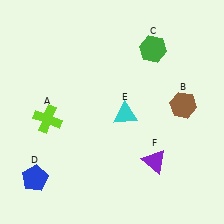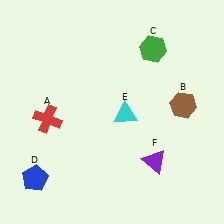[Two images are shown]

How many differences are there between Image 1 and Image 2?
There is 1 difference between the two images.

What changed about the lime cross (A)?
In Image 1, A is lime. In Image 2, it changed to red.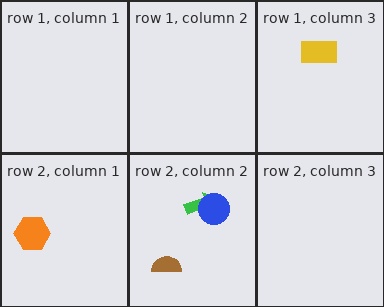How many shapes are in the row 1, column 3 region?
1.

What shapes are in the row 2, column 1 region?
The orange hexagon.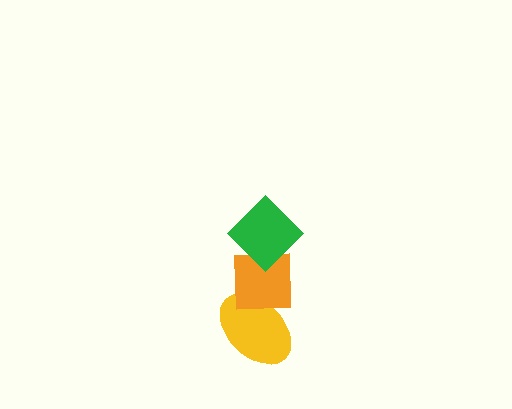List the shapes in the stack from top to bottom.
From top to bottom: the green diamond, the orange square, the yellow ellipse.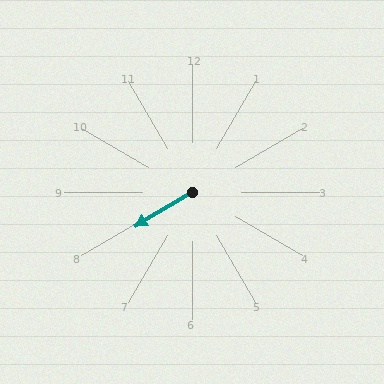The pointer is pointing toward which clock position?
Roughly 8 o'clock.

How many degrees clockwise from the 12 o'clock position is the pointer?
Approximately 239 degrees.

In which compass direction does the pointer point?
Southwest.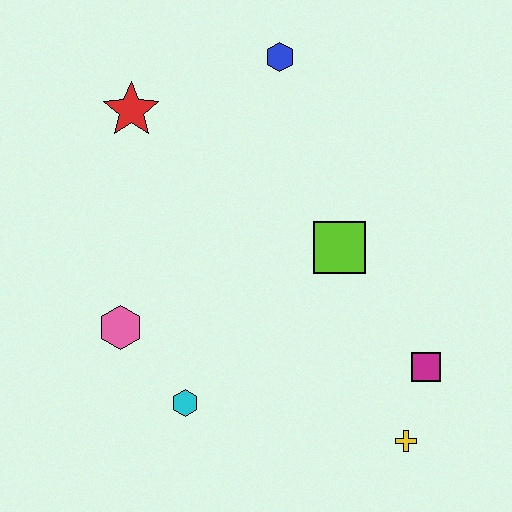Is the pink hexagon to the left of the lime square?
Yes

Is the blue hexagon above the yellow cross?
Yes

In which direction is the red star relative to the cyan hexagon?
The red star is above the cyan hexagon.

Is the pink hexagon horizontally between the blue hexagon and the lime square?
No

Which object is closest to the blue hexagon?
The red star is closest to the blue hexagon.